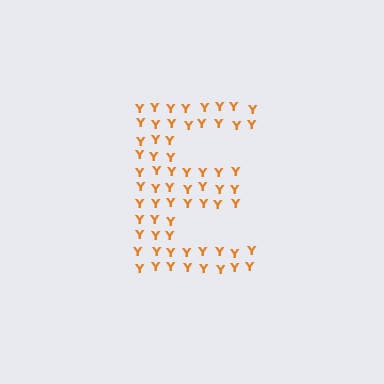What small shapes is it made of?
It is made of small letter Y's.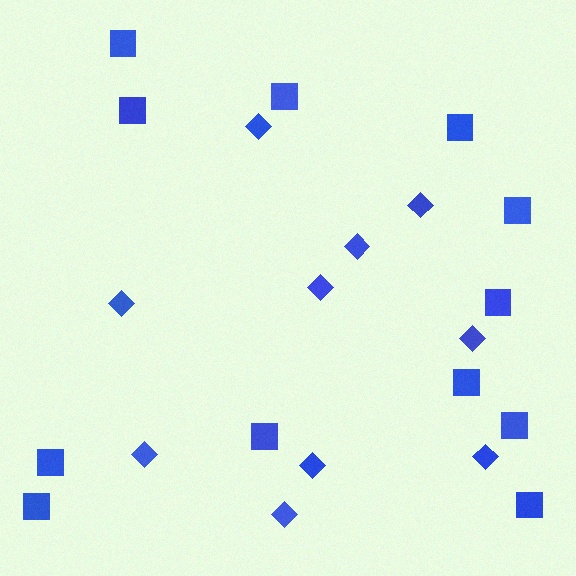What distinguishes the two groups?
There are 2 groups: one group of diamonds (10) and one group of squares (12).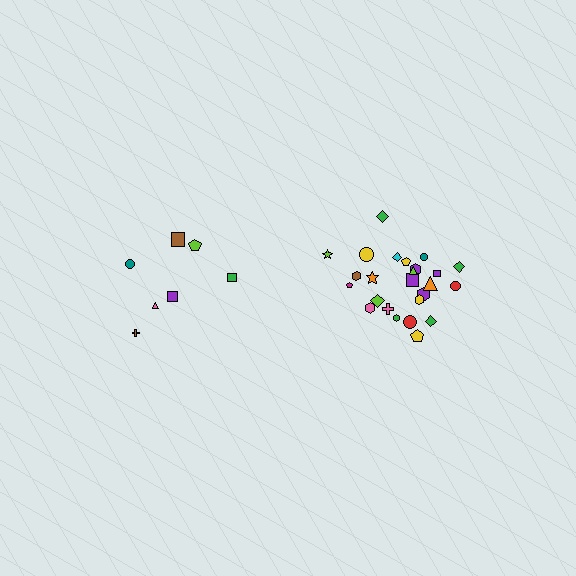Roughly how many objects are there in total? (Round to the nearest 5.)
Roughly 30 objects in total.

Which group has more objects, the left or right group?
The right group.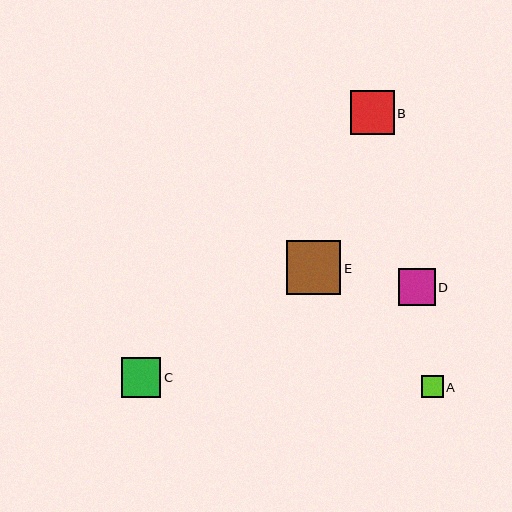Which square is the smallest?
Square A is the smallest with a size of approximately 22 pixels.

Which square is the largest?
Square E is the largest with a size of approximately 54 pixels.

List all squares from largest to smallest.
From largest to smallest: E, B, C, D, A.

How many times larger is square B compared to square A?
Square B is approximately 2.0 times the size of square A.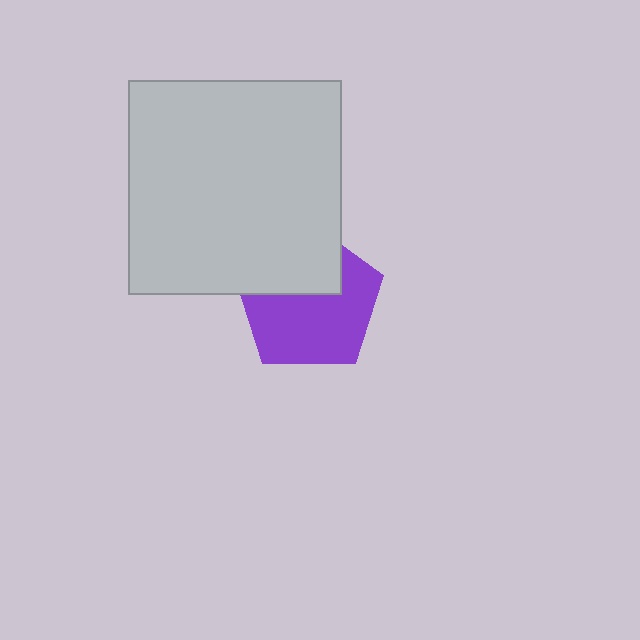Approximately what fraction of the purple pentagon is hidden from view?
Roughly 37% of the purple pentagon is hidden behind the light gray square.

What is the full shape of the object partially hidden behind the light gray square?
The partially hidden object is a purple pentagon.